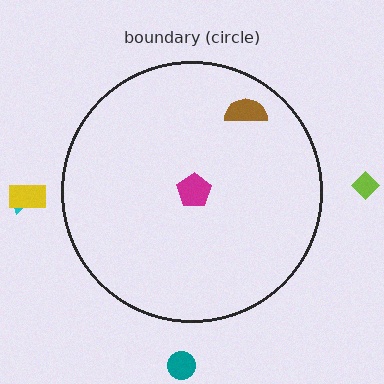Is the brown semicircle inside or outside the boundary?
Inside.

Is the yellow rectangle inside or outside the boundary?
Outside.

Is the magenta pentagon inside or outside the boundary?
Inside.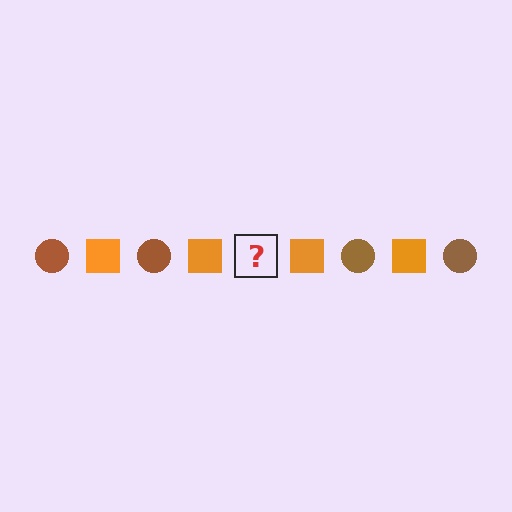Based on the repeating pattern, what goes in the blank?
The blank should be a brown circle.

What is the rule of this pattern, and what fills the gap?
The rule is that the pattern alternates between brown circle and orange square. The gap should be filled with a brown circle.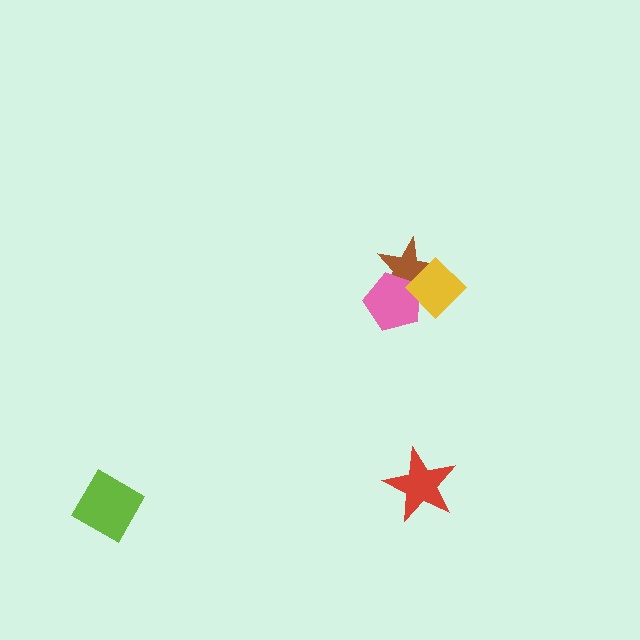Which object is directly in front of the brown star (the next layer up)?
The pink pentagon is directly in front of the brown star.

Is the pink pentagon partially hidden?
Yes, it is partially covered by another shape.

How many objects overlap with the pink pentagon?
2 objects overlap with the pink pentagon.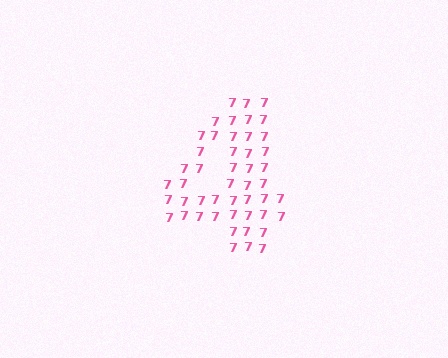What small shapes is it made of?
It is made of small digit 7's.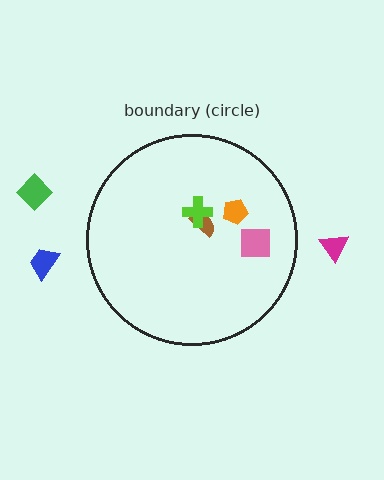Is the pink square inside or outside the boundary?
Inside.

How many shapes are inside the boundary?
4 inside, 3 outside.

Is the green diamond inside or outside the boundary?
Outside.